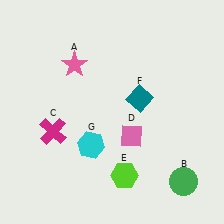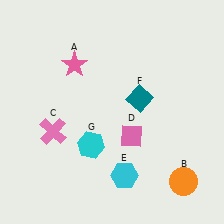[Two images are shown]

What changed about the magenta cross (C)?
In Image 1, C is magenta. In Image 2, it changed to pink.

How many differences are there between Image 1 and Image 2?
There are 3 differences between the two images.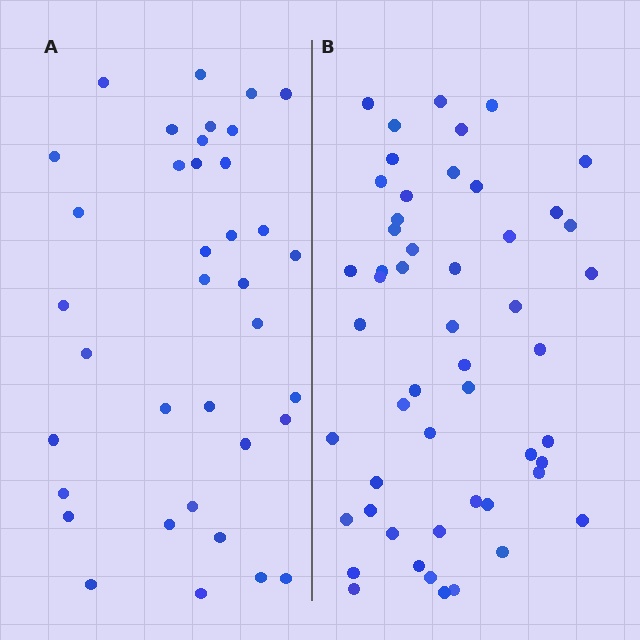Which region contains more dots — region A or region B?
Region B (the right region) has more dots.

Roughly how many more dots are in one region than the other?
Region B has approximately 15 more dots than region A.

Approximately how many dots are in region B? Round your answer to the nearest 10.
About 50 dots. (The exact count is 52, which rounds to 50.)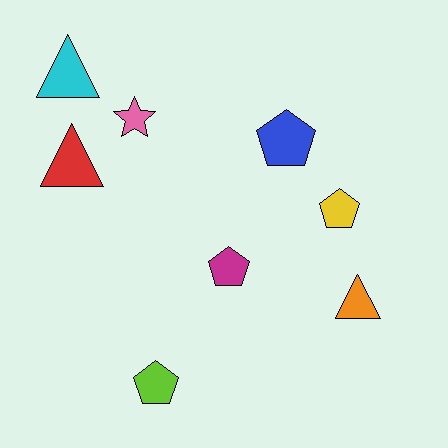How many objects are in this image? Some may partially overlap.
There are 8 objects.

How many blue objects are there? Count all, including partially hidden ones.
There is 1 blue object.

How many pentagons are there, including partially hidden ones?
There are 4 pentagons.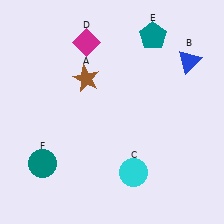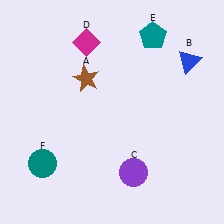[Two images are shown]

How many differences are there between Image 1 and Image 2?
There is 1 difference between the two images.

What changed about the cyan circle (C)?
In Image 1, C is cyan. In Image 2, it changed to purple.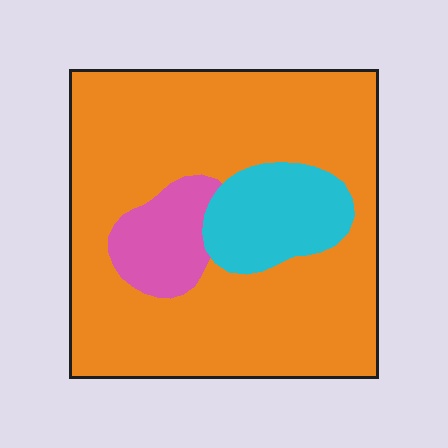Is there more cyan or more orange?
Orange.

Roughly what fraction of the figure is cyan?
Cyan takes up about one eighth (1/8) of the figure.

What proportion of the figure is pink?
Pink covers 10% of the figure.